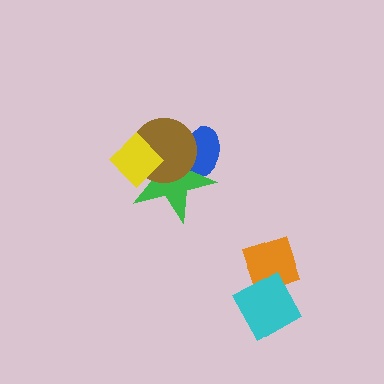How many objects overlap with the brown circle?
3 objects overlap with the brown circle.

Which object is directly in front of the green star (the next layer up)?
The brown circle is directly in front of the green star.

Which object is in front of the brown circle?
The yellow diamond is in front of the brown circle.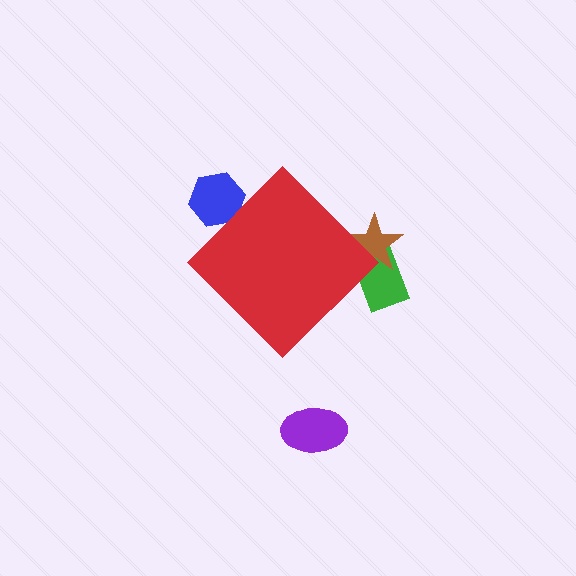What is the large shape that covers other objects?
A red diamond.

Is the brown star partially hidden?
Yes, the brown star is partially hidden behind the red diamond.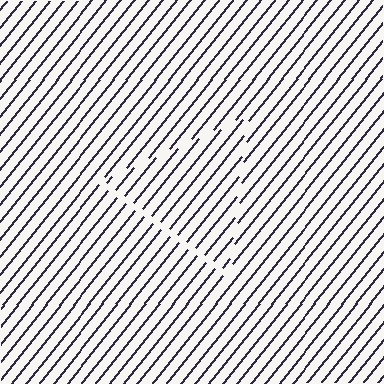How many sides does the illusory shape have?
3 sides — the line-ends trace a triangle.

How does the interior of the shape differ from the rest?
The interior of the shape contains the same grating, shifted by half a period — the contour is defined by the phase discontinuity where line-ends from the inner and outer gratings abut.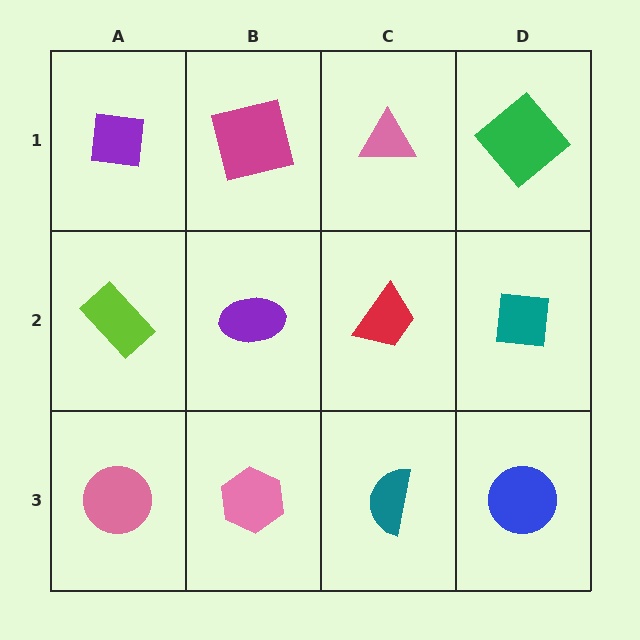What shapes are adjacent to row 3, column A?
A lime rectangle (row 2, column A), a pink hexagon (row 3, column B).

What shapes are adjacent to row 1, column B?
A purple ellipse (row 2, column B), a purple square (row 1, column A), a pink triangle (row 1, column C).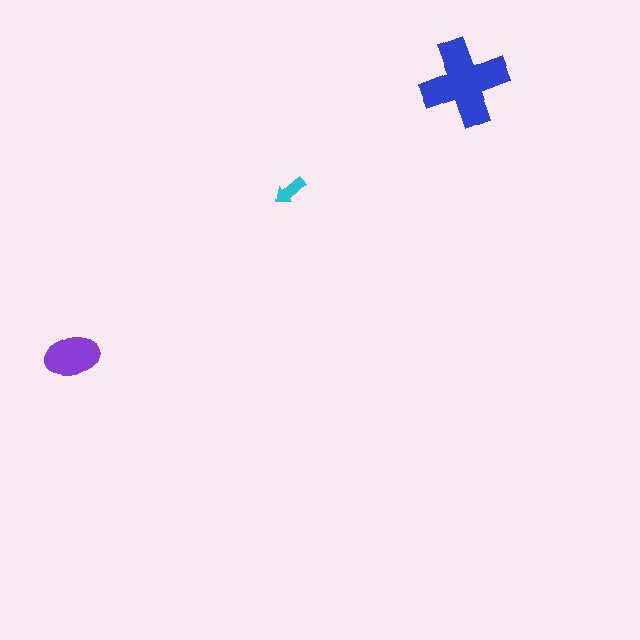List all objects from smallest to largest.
The cyan arrow, the purple ellipse, the blue cross.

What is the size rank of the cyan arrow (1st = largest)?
3rd.